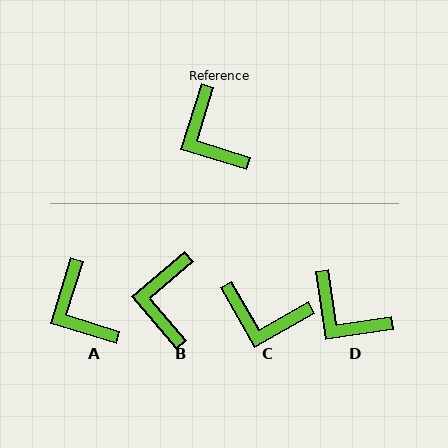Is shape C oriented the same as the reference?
No, it is off by about 47 degrees.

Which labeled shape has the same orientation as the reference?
A.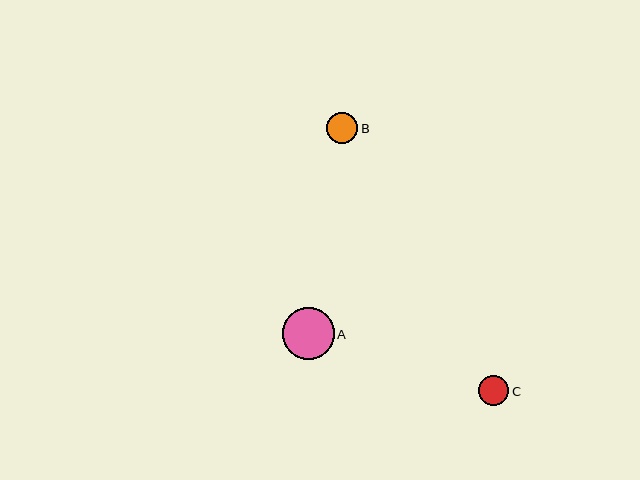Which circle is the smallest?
Circle C is the smallest with a size of approximately 30 pixels.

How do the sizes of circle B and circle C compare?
Circle B and circle C are approximately the same size.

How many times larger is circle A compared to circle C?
Circle A is approximately 1.7 times the size of circle C.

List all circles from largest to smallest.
From largest to smallest: A, B, C.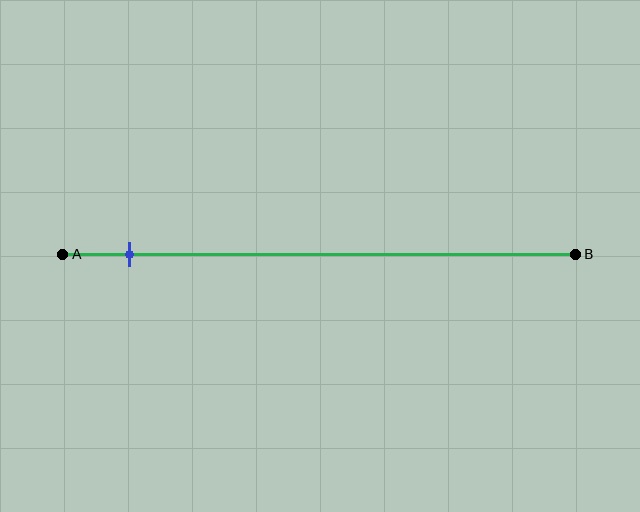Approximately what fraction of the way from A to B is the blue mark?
The blue mark is approximately 15% of the way from A to B.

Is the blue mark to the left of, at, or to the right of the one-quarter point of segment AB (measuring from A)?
The blue mark is to the left of the one-quarter point of segment AB.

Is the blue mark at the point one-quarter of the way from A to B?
No, the mark is at about 15% from A, not at the 25% one-quarter point.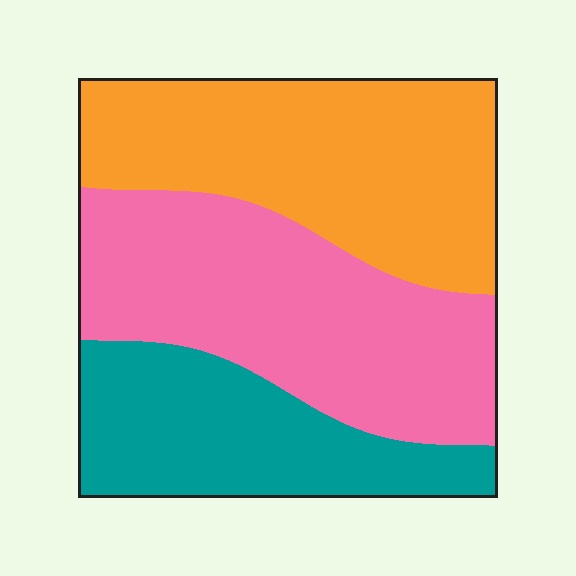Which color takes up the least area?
Teal, at roughly 25%.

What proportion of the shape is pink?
Pink covers about 40% of the shape.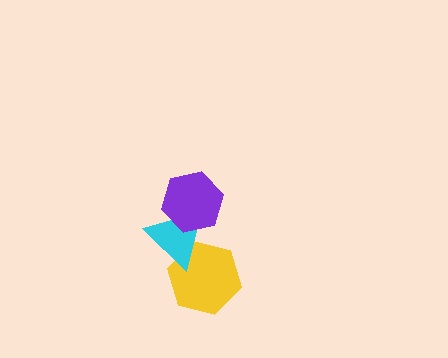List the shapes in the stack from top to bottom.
From top to bottom: the purple hexagon, the cyan triangle, the yellow hexagon.